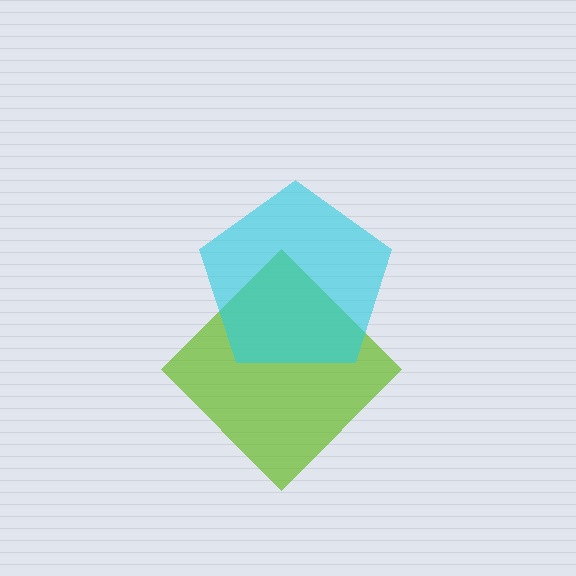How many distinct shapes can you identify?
There are 2 distinct shapes: a lime diamond, a cyan pentagon.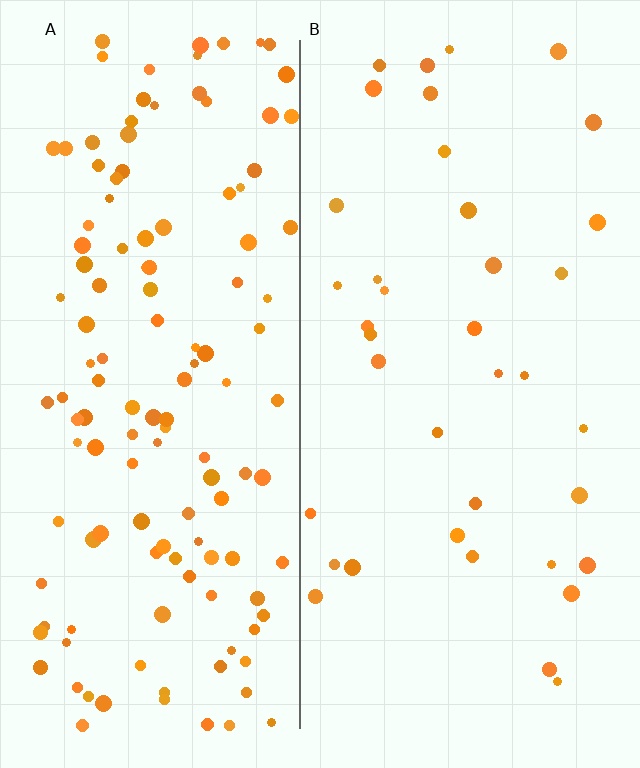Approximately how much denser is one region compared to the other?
Approximately 3.5× — region A over region B.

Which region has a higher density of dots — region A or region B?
A (the left).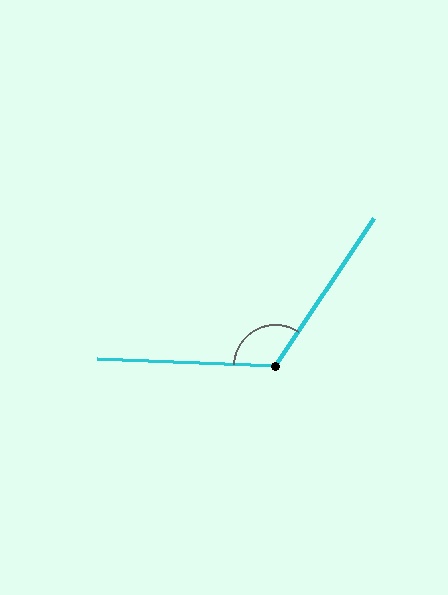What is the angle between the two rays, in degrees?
Approximately 122 degrees.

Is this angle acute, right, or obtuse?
It is obtuse.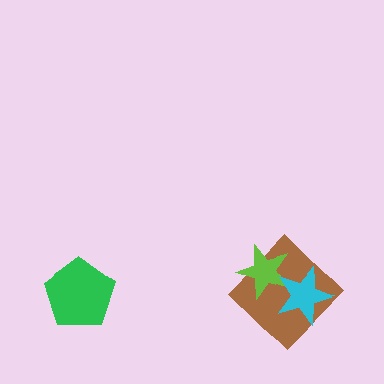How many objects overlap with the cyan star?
2 objects overlap with the cyan star.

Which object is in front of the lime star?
The cyan star is in front of the lime star.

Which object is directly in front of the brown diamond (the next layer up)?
The lime star is directly in front of the brown diamond.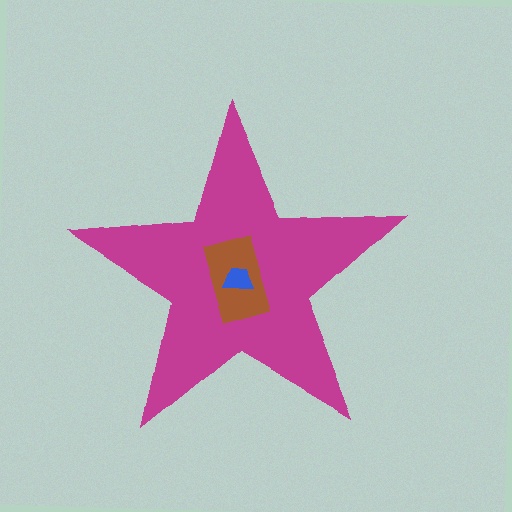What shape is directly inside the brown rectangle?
The blue trapezoid.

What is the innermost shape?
The blue trapezoid.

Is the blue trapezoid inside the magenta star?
Yes.